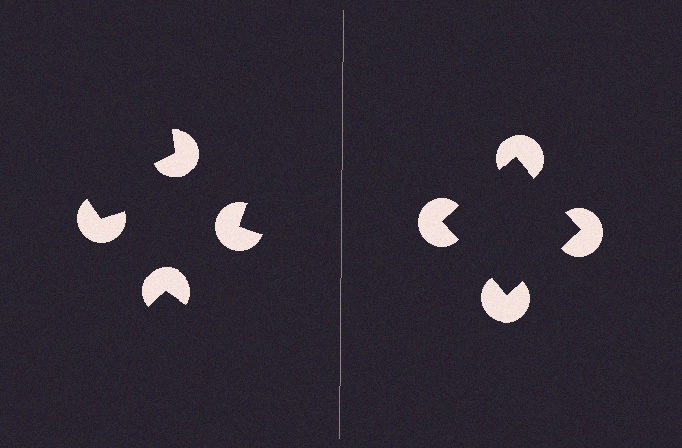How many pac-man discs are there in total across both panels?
8 — 4 on each side.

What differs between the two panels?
The pac-man discs are positioned identically on both sides; only the wedge orientations differ. On the right they align to a square; on the left they are misaligned.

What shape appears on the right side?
An illusory square.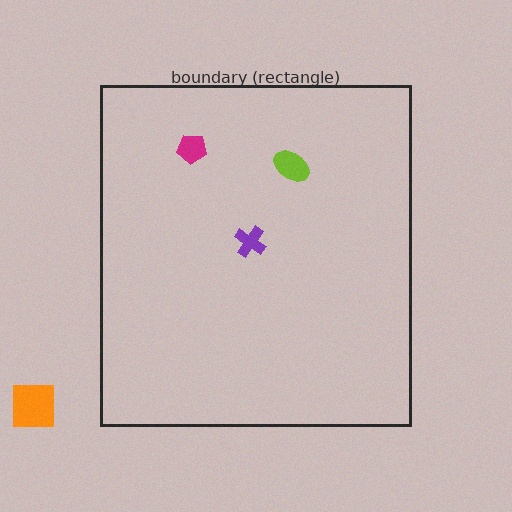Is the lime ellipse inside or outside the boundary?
Inside.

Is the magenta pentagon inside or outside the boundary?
Inside.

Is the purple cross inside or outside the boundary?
Inside.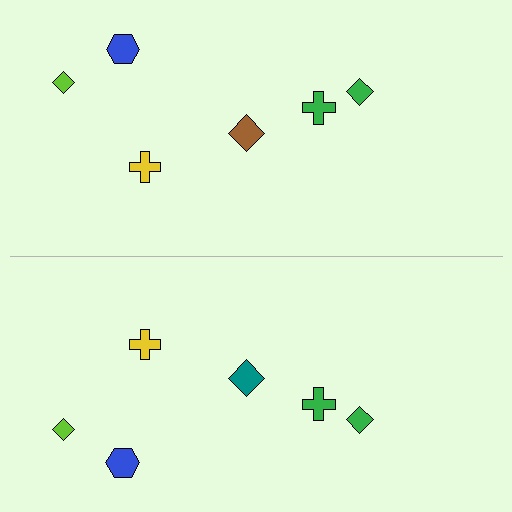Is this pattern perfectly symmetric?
No, the pattern is not perfectly symmetric. The teal diamond on the bottom side breaks the symmetry — its mirror counterpart is brown.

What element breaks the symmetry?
The teal diamond on the bottom side breaks the symmetry — its mirror counterpart is brown.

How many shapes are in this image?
There are 12 shapes in this image.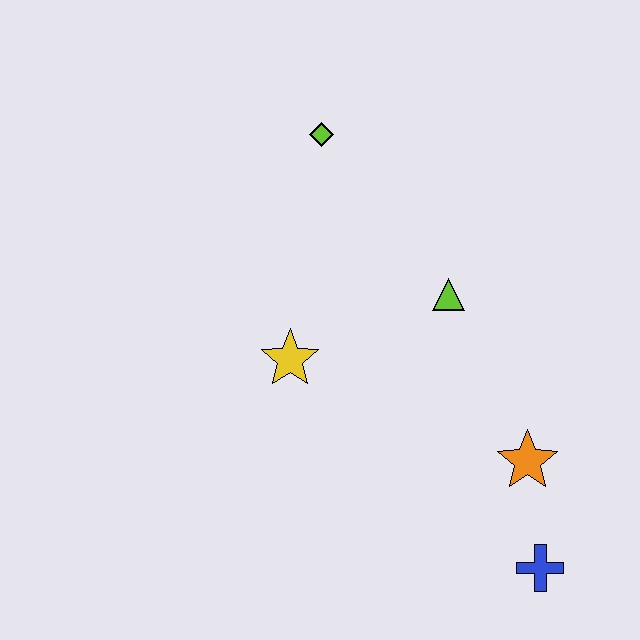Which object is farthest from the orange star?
The lime diamond is farthest from the orange star.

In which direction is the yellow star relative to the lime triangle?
The yellow star is to the left of the lime triangle.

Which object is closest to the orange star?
The blue cross is closest to the orange star.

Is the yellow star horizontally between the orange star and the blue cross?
No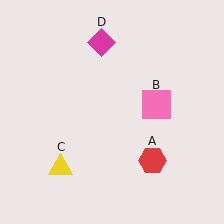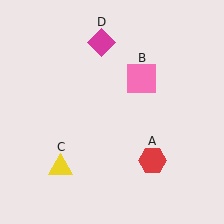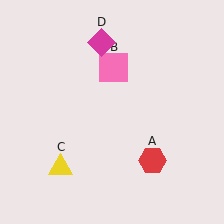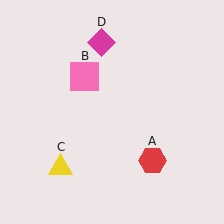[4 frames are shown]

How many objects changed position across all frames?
1 object changed position: pink square (object B).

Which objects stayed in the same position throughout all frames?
Red hexagon (object A) and yellow triangle (object C) and magenta diamond (object D) remained stationary.